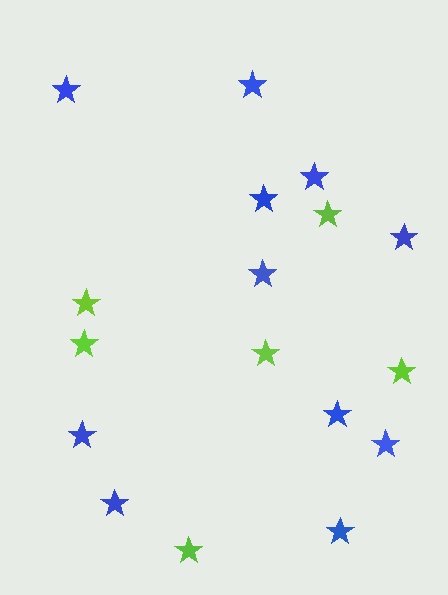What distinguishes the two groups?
There are 2 groups: one group of blue stars (11) and one group of lime stars (6).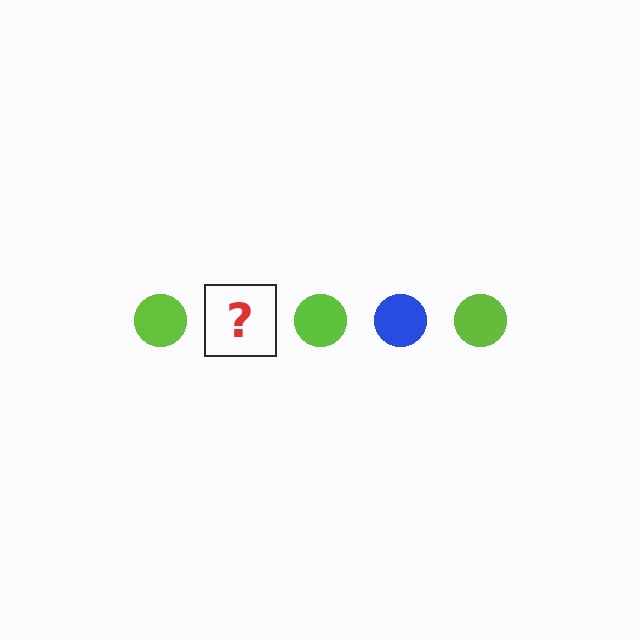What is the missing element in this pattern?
The missing element is a blue circle.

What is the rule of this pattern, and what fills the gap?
The rule is that the pattern cycles through lime, blue circles. The gap should be filled with a blue circle.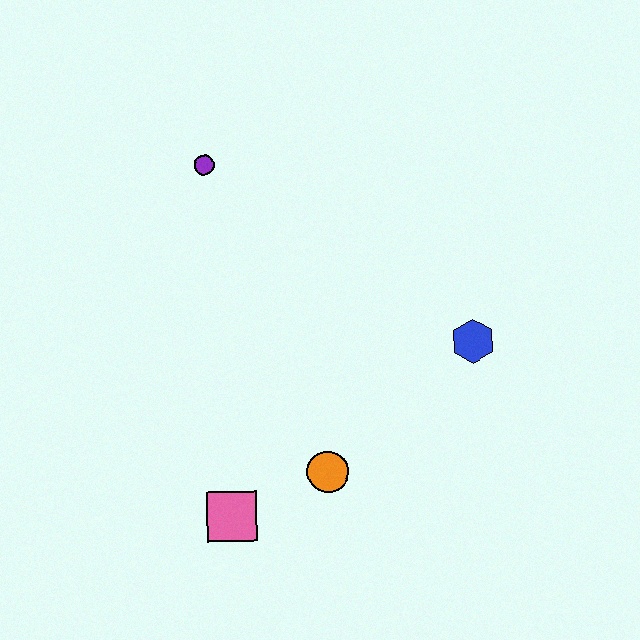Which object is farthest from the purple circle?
The pink square is farthest from the purple circle.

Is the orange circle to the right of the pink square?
Yes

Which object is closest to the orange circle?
The pink square is closest to the orange circle.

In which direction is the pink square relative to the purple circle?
The pink square is below the purple circle.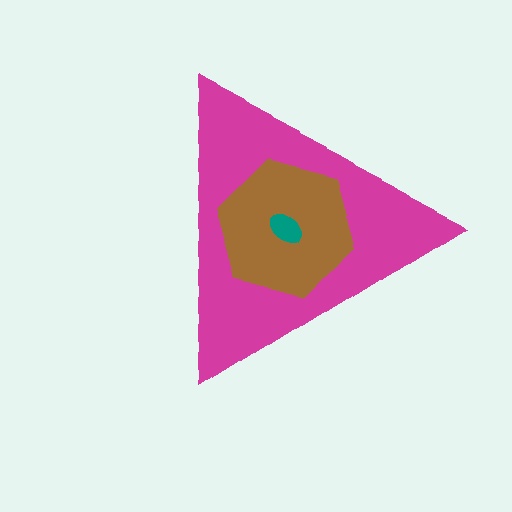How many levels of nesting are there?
3.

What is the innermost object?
The teal ellipse.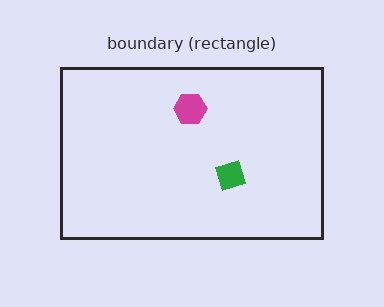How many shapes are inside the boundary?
2 inside, 0 outside.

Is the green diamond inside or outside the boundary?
Inside.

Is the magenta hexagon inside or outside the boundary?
Inside.